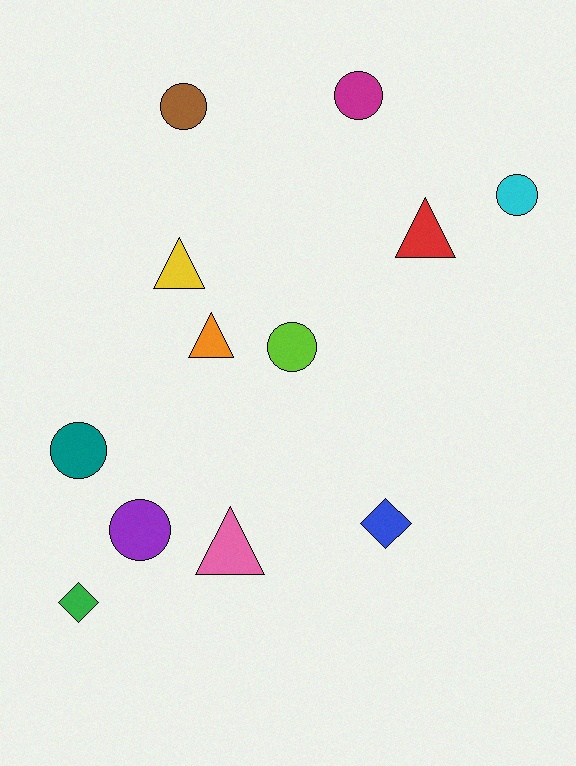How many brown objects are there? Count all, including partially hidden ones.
There is 1 brown object.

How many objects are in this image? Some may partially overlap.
There are 12 objects.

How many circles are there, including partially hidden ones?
There are 6 circles.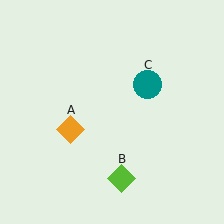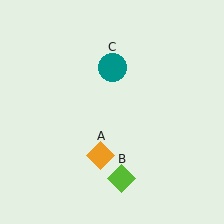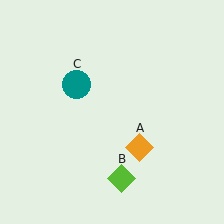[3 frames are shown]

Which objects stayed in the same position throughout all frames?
Lime diamond (object B) remained stationary.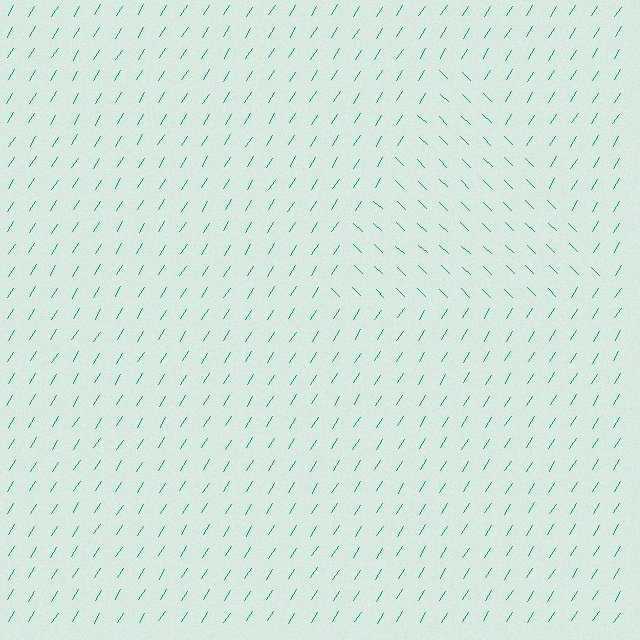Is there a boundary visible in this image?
Yes, there is a texture boundary formed by a change in line orientation.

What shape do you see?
I see a triangle.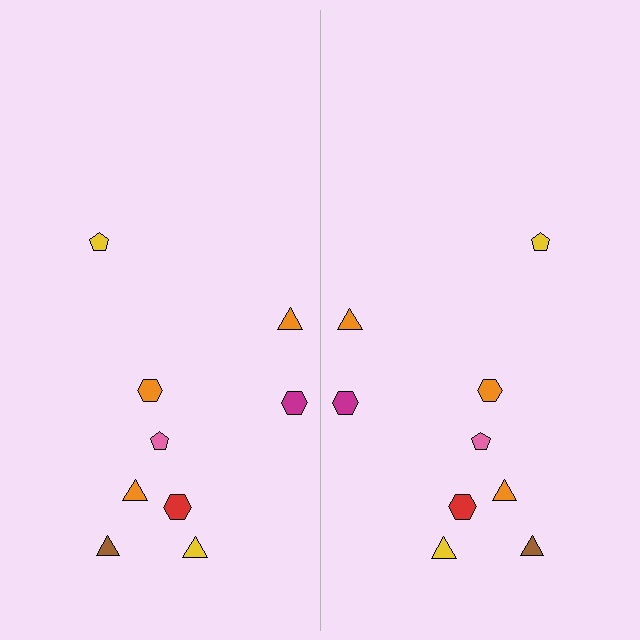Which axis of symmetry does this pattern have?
The pattern has a vertical axis of symmetry running through the center of the image.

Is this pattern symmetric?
Yes, this pattern has bilateral (reflection) symmetry.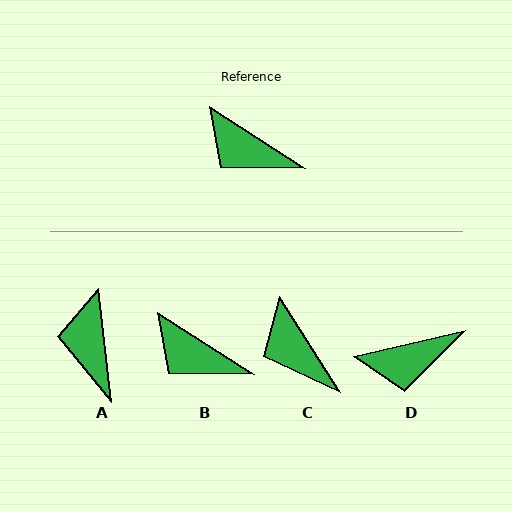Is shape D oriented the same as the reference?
No, it is off by about 45 degrees.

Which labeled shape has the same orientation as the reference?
B.